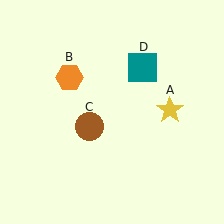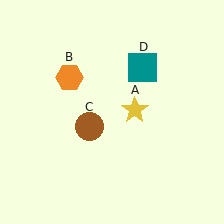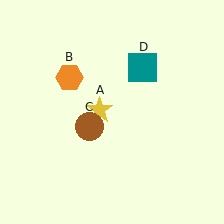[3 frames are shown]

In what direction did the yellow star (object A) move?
The yellow star (object A) moved left.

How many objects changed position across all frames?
1 object changed position: yellow star (object A).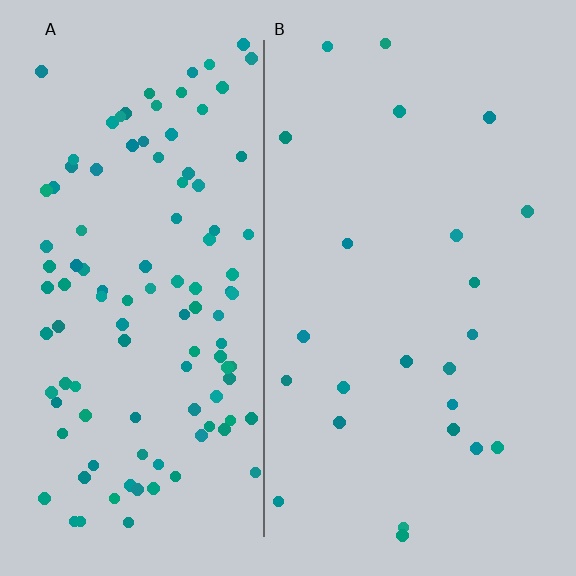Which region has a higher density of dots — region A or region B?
A (the left).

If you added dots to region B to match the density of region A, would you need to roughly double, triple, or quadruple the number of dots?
Approximately quadruple.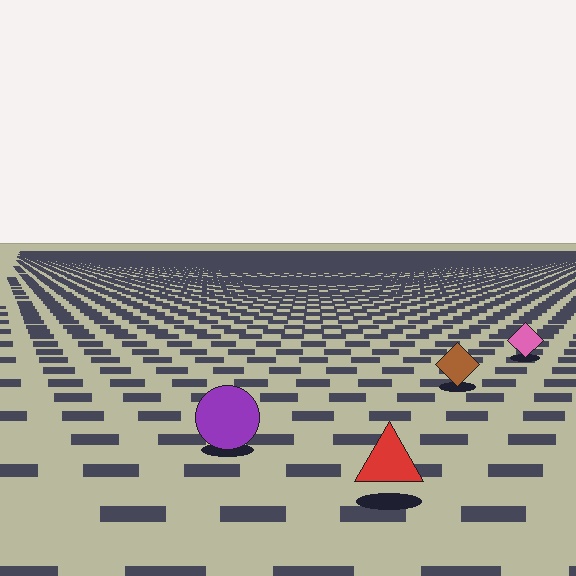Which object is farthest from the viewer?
The pink diamond is farthest from the viewer. It appears smaller and the ground texture around it is denser.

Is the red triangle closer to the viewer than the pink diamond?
Yes. The red triangle is closer — you can tell from the texture gradient: the ground texture is coarser near it.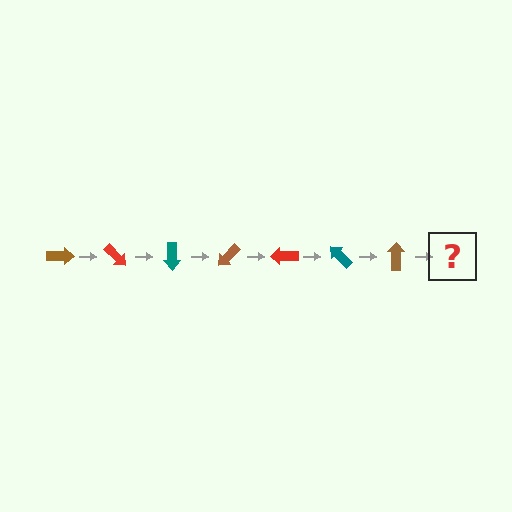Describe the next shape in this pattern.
It should be a red arrow, rotated 315 degrees from the start.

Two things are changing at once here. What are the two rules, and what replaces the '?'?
The two rules are that it rotates 45 degrees each step and the color cycles through brown, red, and teal. The '?' should be a red arrow, rotated 315 degrees from the start.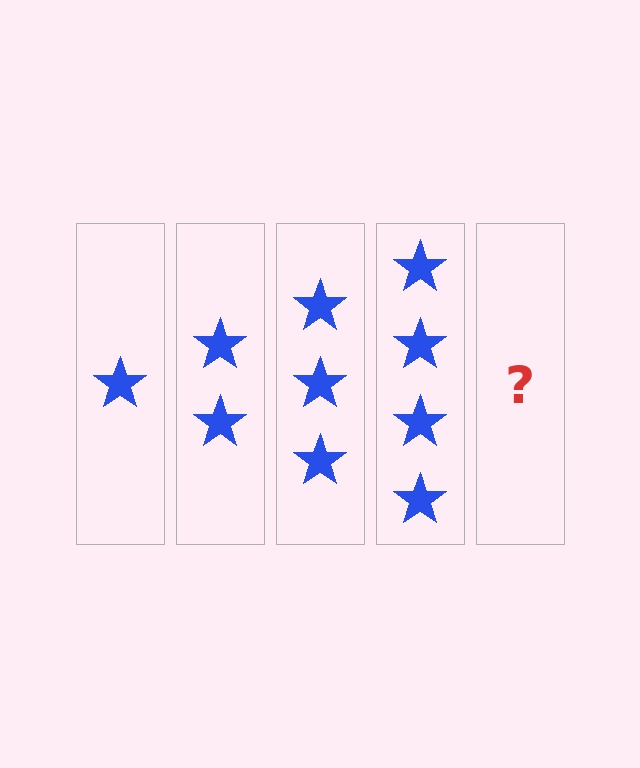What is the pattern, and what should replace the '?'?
The pattern is that each step adds one more star. The '?' should be 5 stars.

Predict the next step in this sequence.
The next step is 5 stars.